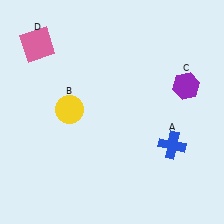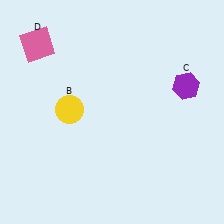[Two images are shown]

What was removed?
The blue cross (A) was removed in Image 2.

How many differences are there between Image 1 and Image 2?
There is 1 difference between the two images.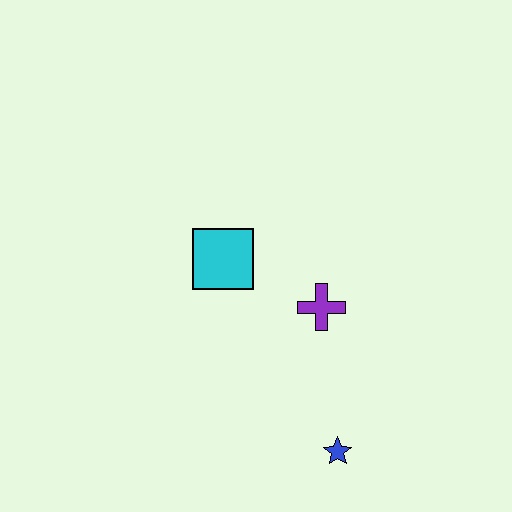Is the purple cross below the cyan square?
Yes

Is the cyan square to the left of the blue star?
Yes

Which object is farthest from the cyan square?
The blue star is farthest from the cyan square.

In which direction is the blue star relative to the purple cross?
The blue star is below the purple cross.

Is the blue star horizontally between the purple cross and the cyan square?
No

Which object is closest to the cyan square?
The purple cross is closest to the cyan square.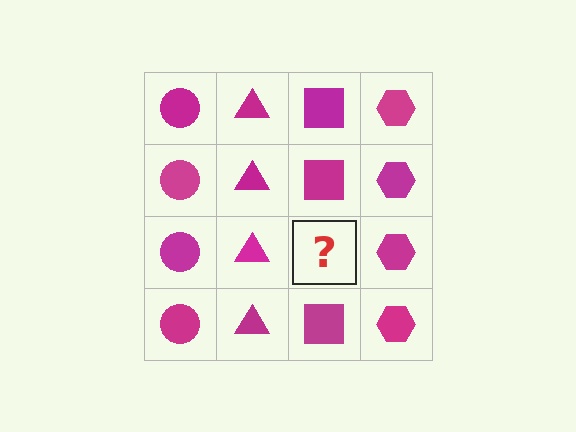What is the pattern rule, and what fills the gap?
The rule is that each column has a consistent shape. The gap should be filled with a magenta square.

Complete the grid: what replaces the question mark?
The question mark should be replaced with a magenta square.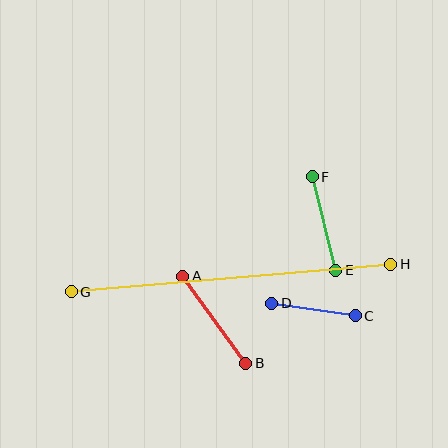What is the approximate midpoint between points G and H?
The midpoint is at approximately (231, 278) pixels.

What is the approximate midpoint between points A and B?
The midpoint is at approximately (214, 320) pixels.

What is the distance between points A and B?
The distance is approximately 107 pixels.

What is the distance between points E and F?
The distance is approximately 96 pixels.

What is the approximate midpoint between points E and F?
The midpoint is at approximately (324, 223) pixels.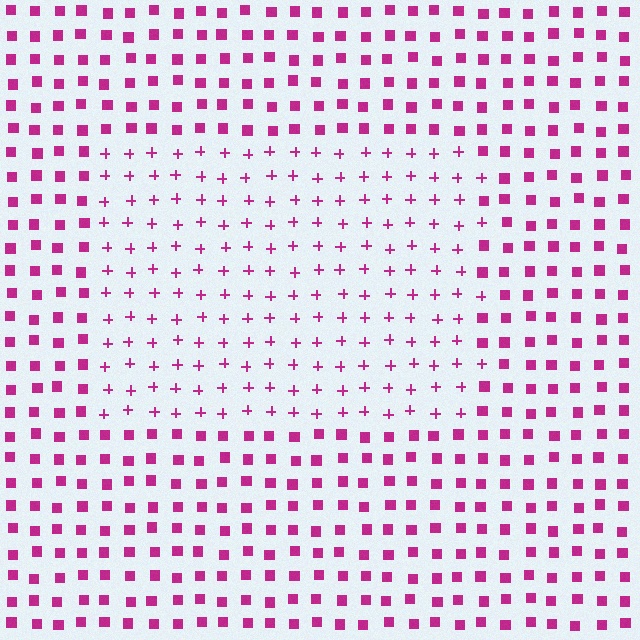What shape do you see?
I see a rectangle.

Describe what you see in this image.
The image is filled with small magenta elements arranged in a uniform grid. A rectangle-shaped region contains plus signs, while the surrounding area contains squares. The boundary is defined purely by the change in element shape.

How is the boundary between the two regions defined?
The boundary is defined by a change in element shape: plus signs inside vs. squares outside. All elements share the same color and spacing.